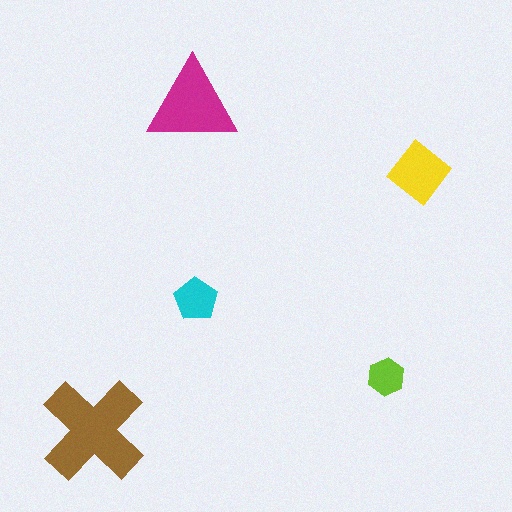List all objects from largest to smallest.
The brown cross, the magenta triangle, the yellow diamond, the cyan pentagon, the lime hexagon.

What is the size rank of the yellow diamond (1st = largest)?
3rd.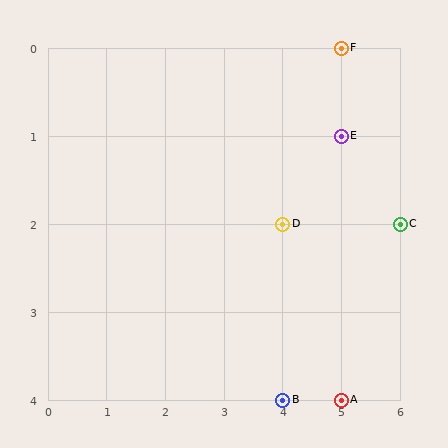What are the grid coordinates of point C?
Point C is at grid coordinates (6, 2).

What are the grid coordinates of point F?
Point F is at grid coordinates (5, 0).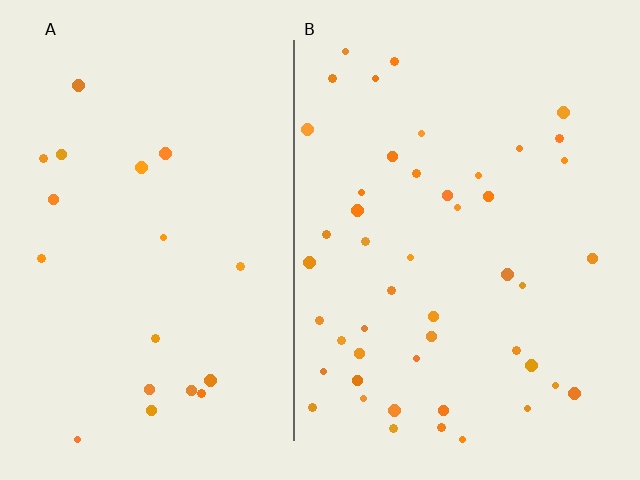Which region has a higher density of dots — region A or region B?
B (the right).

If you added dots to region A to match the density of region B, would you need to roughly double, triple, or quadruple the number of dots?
Approximately double.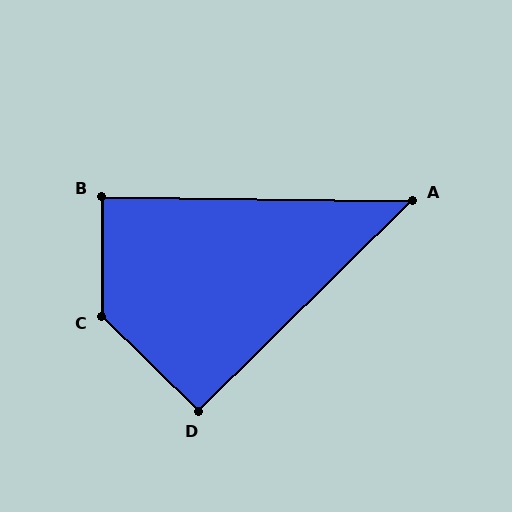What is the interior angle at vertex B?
Approximately 89 degrees (approximately right).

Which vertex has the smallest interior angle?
A, at approximately 45 degrees.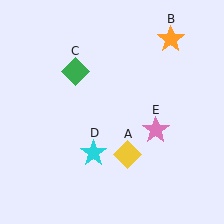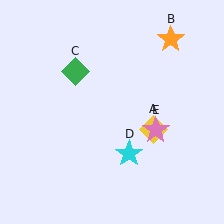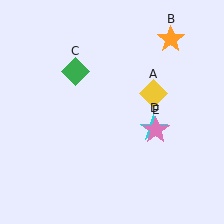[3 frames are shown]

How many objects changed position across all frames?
2 objects changed position: yellow diamond (object A), cyan star (object D).